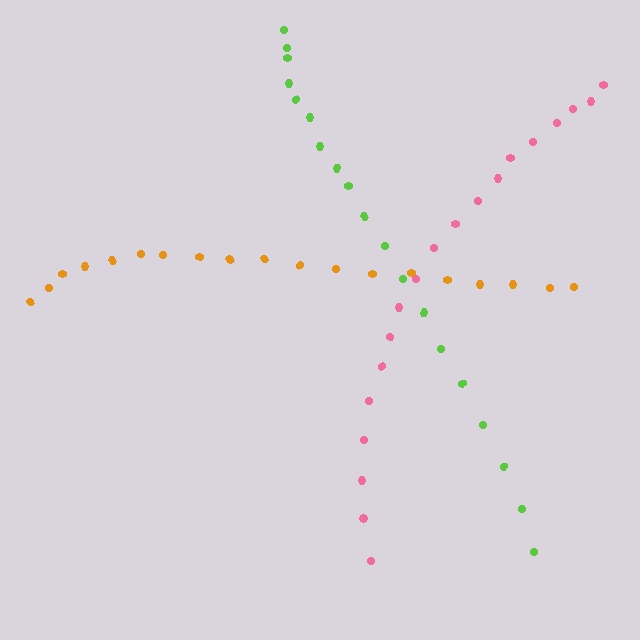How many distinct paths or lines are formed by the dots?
There are 3 distinct paths.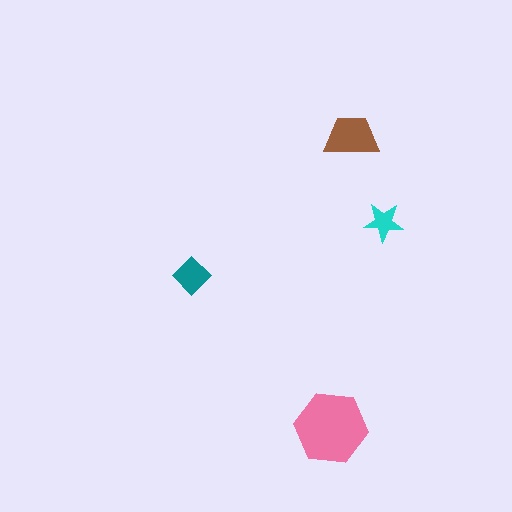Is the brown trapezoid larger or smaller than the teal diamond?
Larger.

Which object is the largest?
The pink hexagon.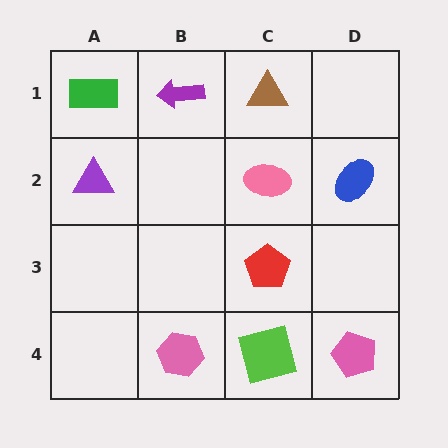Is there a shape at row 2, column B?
No, that cell is empty.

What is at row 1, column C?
A brown triangle.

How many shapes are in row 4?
3 shapes.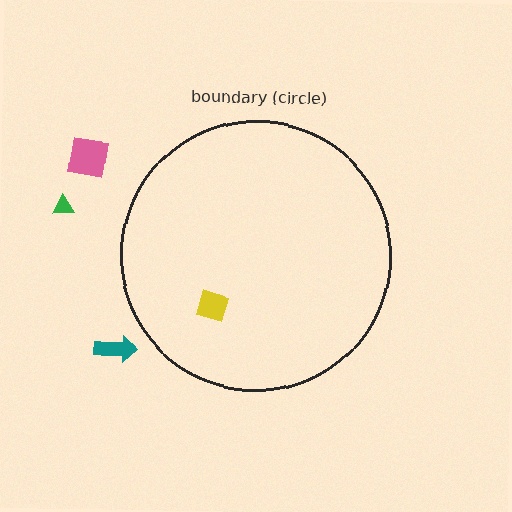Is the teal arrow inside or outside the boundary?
Outside.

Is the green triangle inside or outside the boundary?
Outside.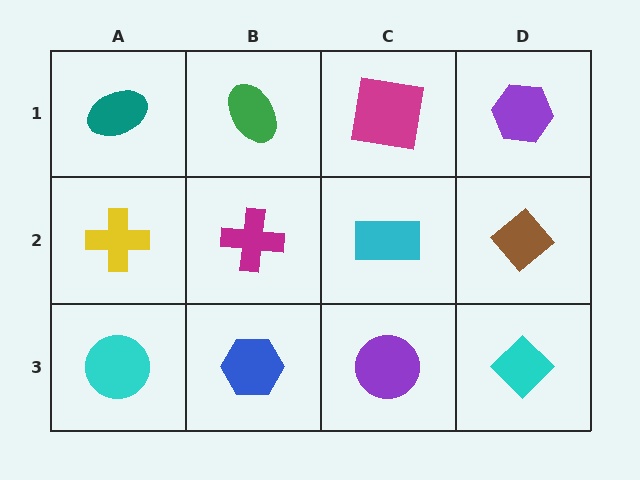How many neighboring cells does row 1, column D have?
2.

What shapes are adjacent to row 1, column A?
A yellow cross (row 2, column A), a green ellipse (row 1, column B).